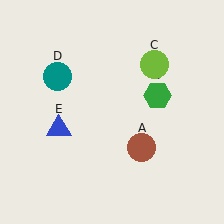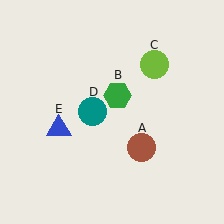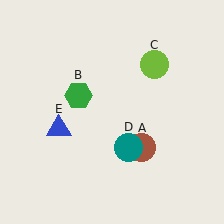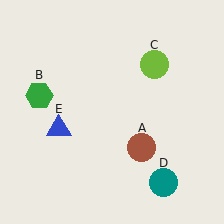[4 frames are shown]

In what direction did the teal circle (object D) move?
The teal circle (object D) moved down and to the right.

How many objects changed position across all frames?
2 objects changed position: green hexagon (object B), teal circle (object D).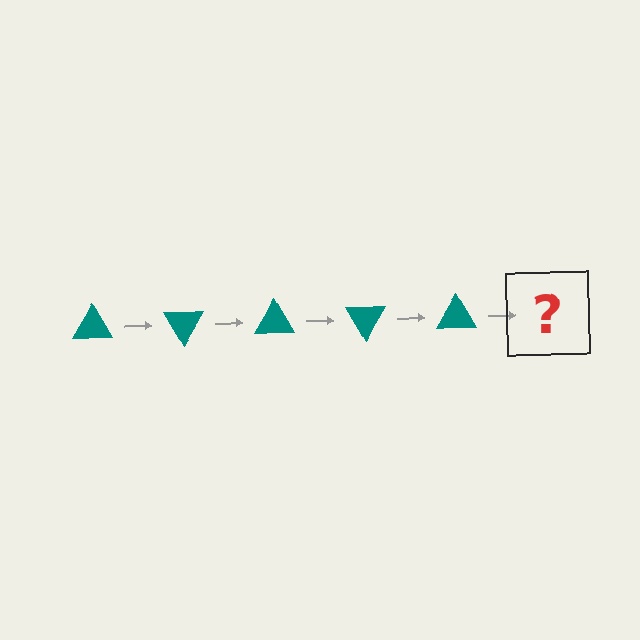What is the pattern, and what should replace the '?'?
The pattern is that the triangle rotates 60 degrees each step. The '?' should be a teal triangle rotated 300 degrees.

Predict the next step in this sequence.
The next step is a teal triangle rotated 300 degrees.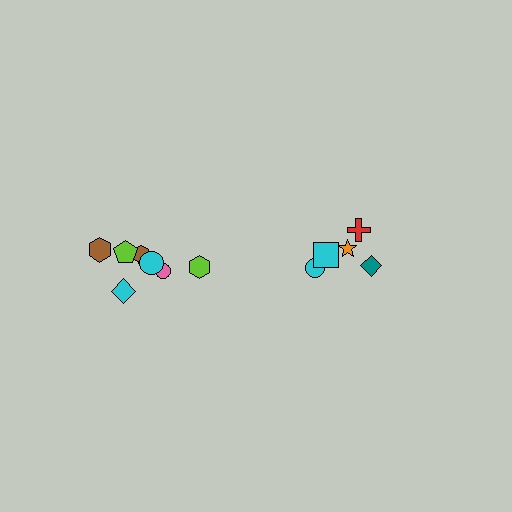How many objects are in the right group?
There are 5 objects.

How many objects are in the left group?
There are 8 objects.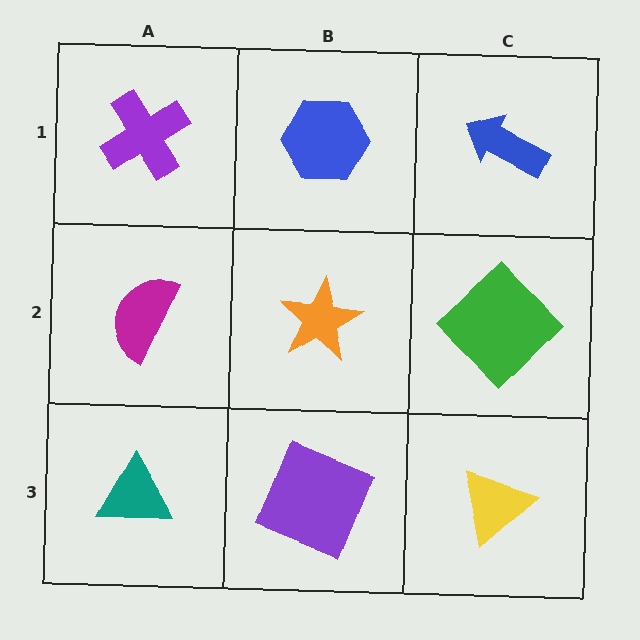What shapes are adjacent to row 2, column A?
A purple cross (row 1, column A), a teal triangle (row 3, column A), an orange star (row 2, column B).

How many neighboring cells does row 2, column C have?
3.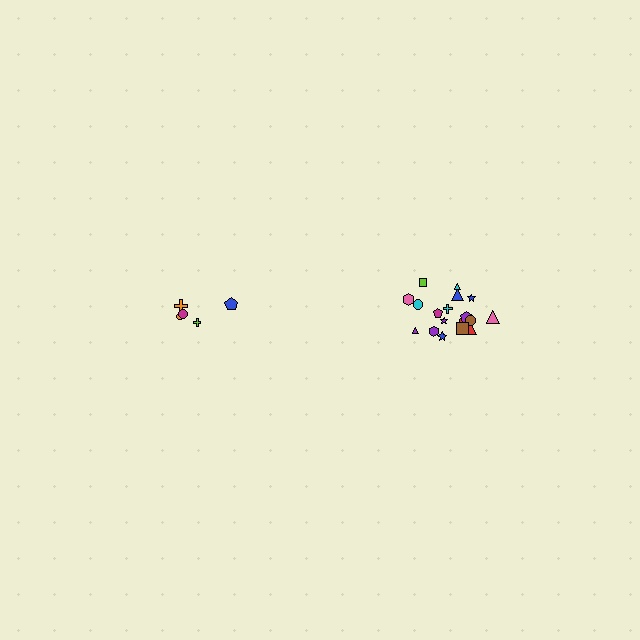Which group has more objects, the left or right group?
The right group.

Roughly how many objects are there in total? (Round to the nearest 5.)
Roughly 25 objects in total.